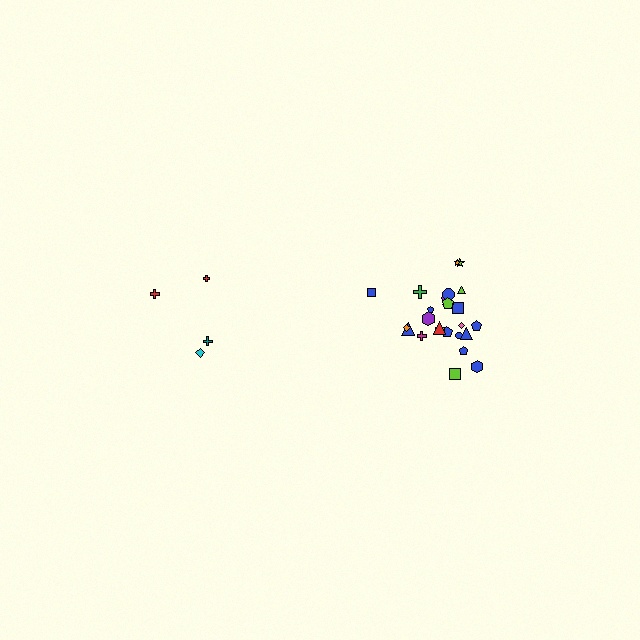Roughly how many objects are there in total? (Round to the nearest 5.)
Roughly 30 objects in total.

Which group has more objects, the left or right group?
The right group.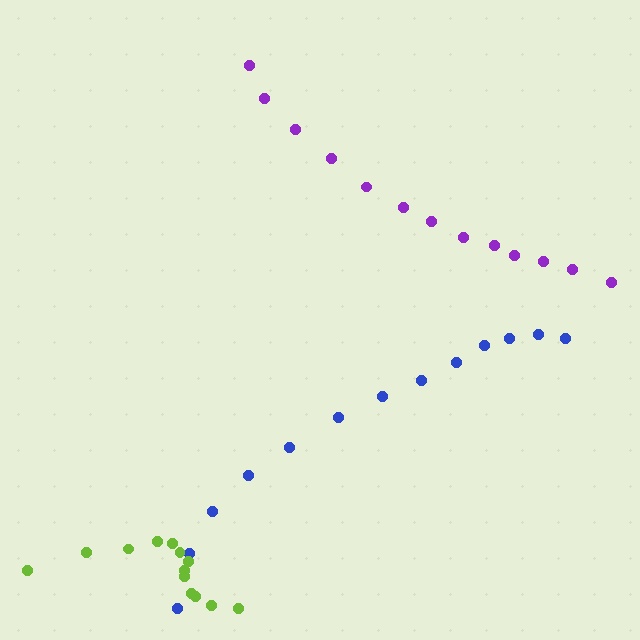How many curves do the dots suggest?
There are 3 distinct paths.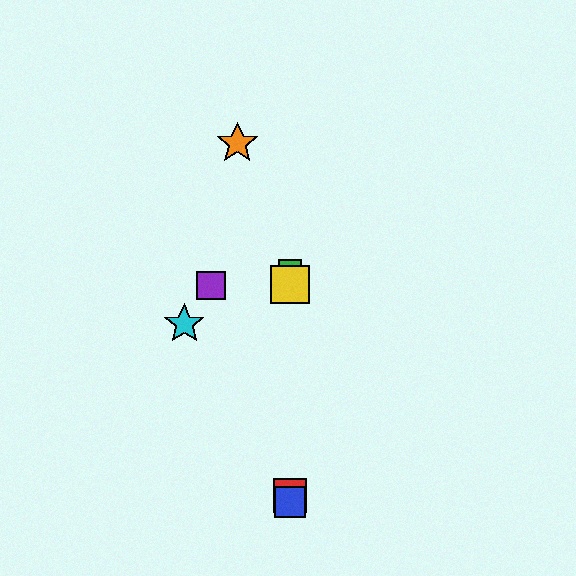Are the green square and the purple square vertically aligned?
No, the green square is at x≈290 and the purple square is at x≈211.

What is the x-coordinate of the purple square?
The purple square is at x≈211.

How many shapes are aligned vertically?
4 shapes (the red square, the blue square, the green square, the yellow square) are aligned vertically.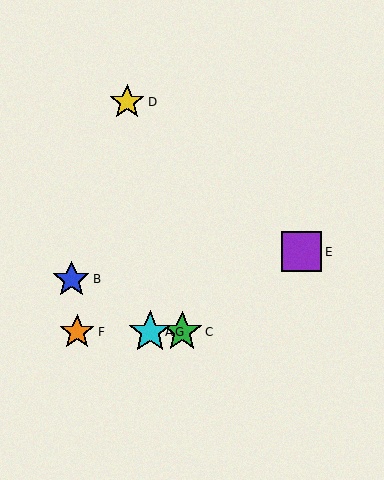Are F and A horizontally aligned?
Yes, both are at y≈332.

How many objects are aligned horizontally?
4 objects (A, C, F, G) are aligned horizontally.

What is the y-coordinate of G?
Object G is at y≈332.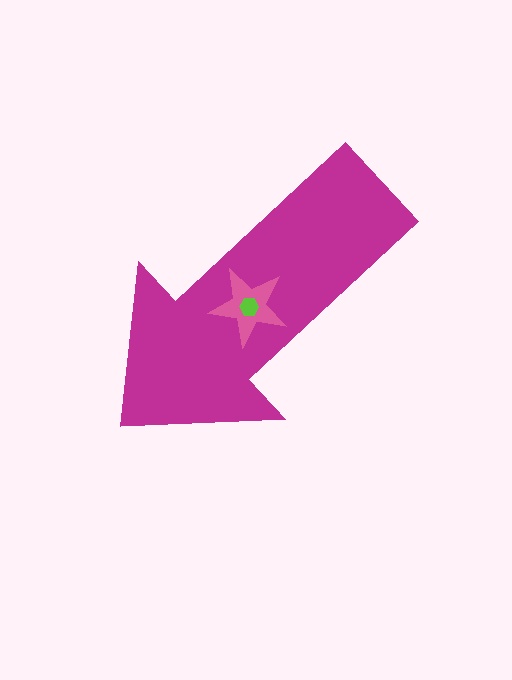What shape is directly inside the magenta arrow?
The pink star.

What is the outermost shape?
The magenta arrow.